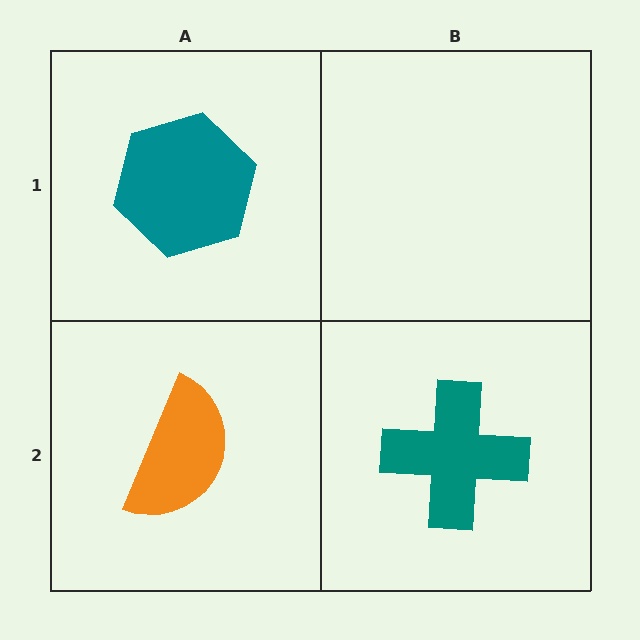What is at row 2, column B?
A teal cross.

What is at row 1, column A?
A teal hexagon.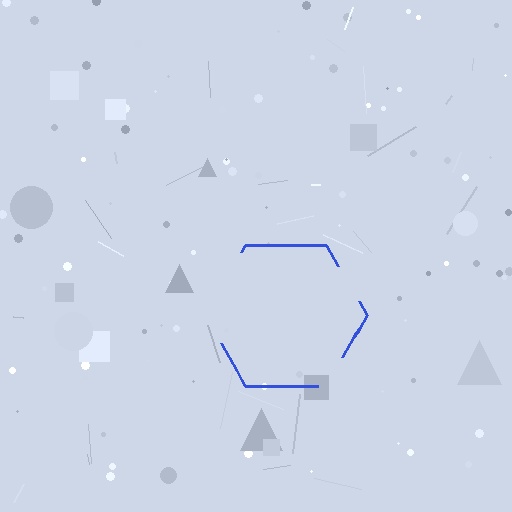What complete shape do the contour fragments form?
The contour fragments form a hexagon.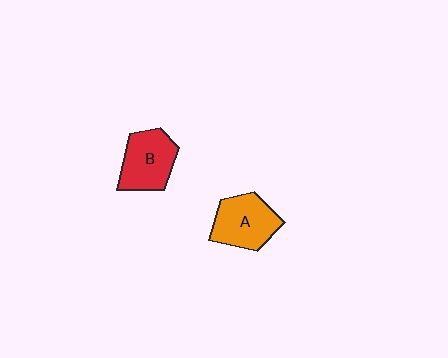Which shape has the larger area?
Shape A (orange).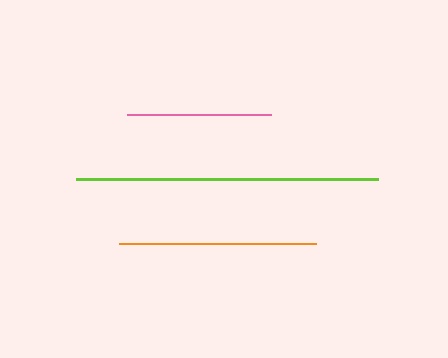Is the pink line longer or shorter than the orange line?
The orange line is longer than the pink line.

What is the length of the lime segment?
The lime segment is approximately 302 pixels long.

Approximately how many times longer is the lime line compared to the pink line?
The lime line is approximately 2.1 times the length of the pink line.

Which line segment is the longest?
The lime line is the longest at approximately 302 pixels.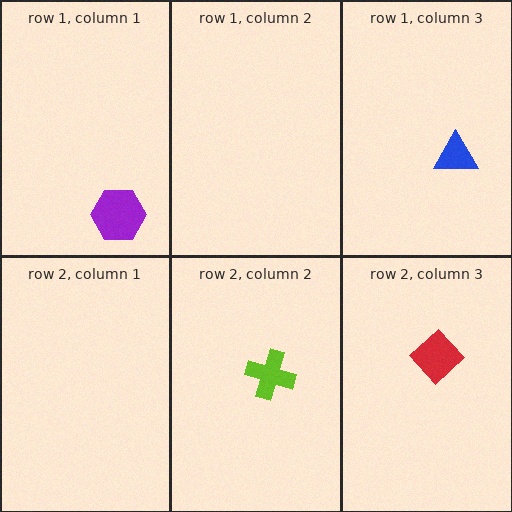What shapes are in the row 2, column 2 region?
The lime cross.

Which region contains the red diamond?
The row 2, column 3 region.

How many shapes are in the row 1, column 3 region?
1.